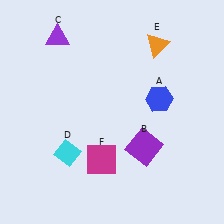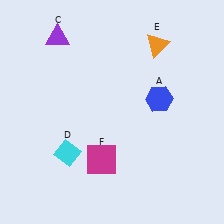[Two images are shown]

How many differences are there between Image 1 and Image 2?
There is 1 difference between the two images.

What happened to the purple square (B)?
The purple square (B) was removed in Image 2. It was in the bottom-right area of Image 1.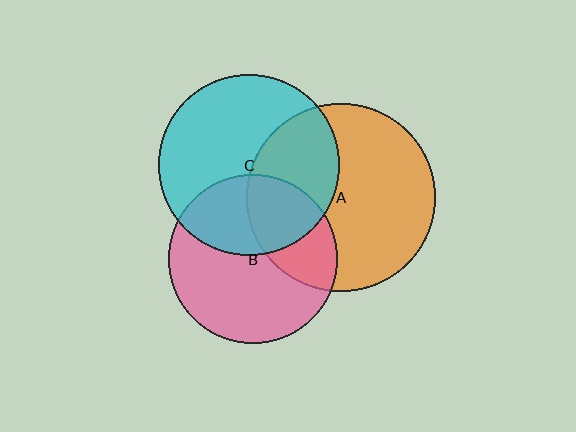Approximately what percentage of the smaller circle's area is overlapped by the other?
Approximately 35%.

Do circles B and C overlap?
Yes.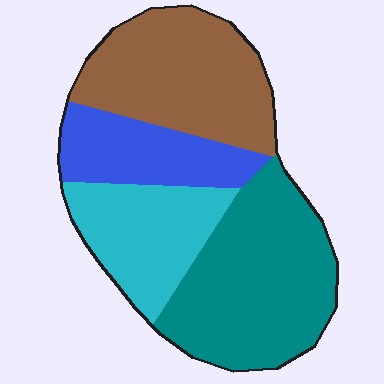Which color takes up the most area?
Teal, at roughly 35%.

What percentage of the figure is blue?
Blue covers around 15% of the figure.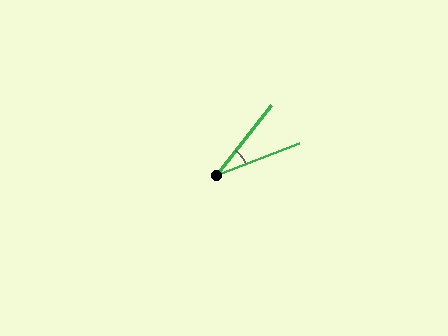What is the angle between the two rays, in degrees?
Approximately 31 degrees.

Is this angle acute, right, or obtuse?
It is acute.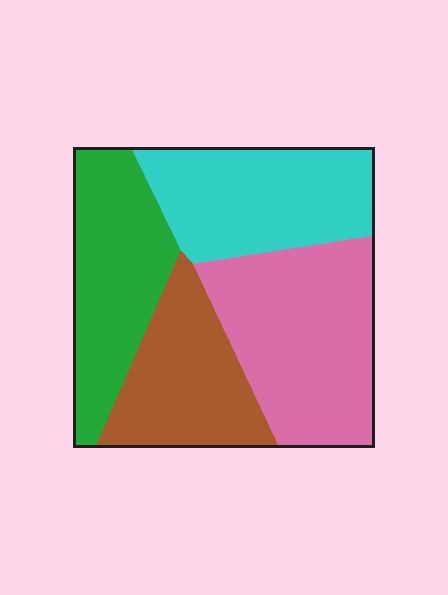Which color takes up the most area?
Pink, at roughly 30%.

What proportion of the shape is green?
Green covers 24% of the shape.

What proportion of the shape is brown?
Brown takes up about one fifth (1/5) of the shape.